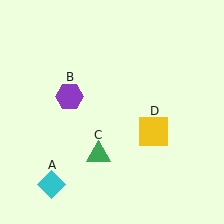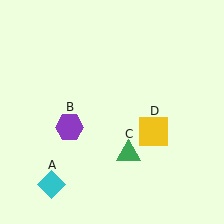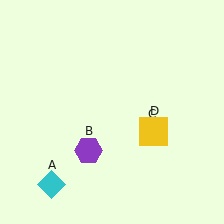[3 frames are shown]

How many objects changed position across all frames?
2 objects changed position: purple hexagon (object B), green triangle (object C).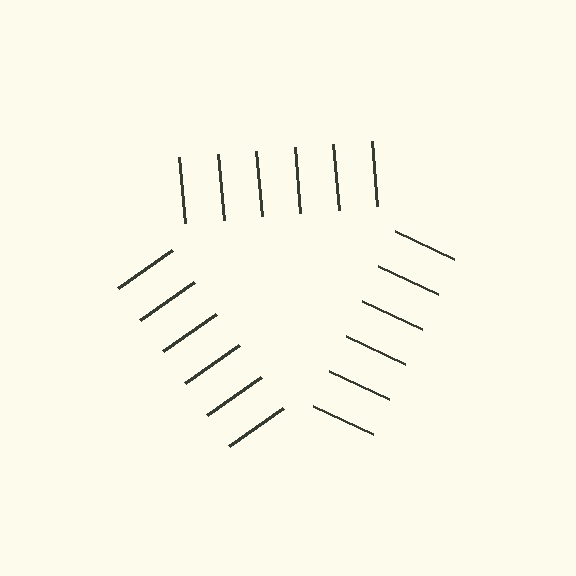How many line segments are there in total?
18 — 6 along each of the 3 edges.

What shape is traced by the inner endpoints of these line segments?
An illusory triangle — the line segments terminate on its edges but no continuous stroke is drawn.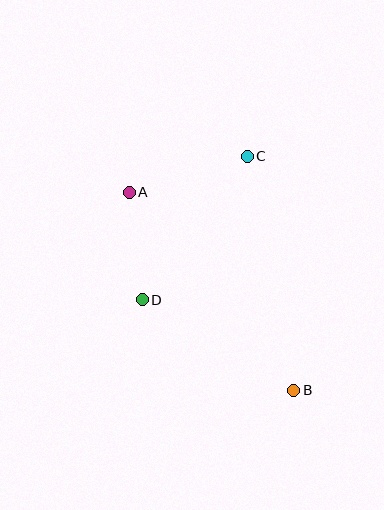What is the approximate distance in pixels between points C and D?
The distance between C and D is approximately 178 pixels.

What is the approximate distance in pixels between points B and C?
The distance between B and C is approximately 238 pixels.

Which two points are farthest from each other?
Points A and B are farthest from each other.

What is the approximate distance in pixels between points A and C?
The distance between A and C is approximately 123 pixels.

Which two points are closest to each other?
Points A and D are closest to each other.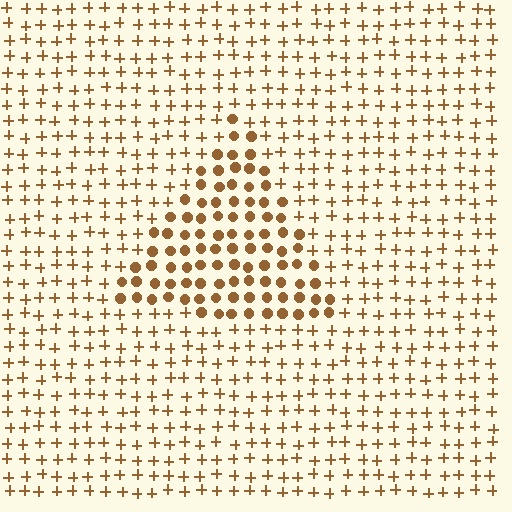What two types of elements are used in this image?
The image uses circles inside the triangle region and plus signs outside it.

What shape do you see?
I see a triangle.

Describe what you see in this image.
The image is filled with small brown elements arranged in a uniform grid. A triangle-shaped region contains circles, while the surrounding area contains plus signs. The boundary is defined purely by the change in element shape.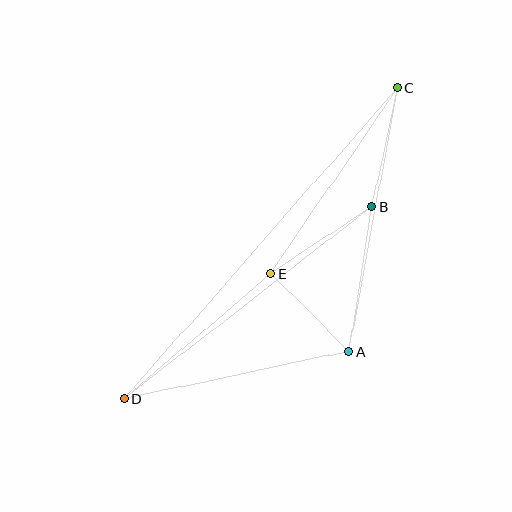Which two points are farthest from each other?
Points C and D are farthest from each other.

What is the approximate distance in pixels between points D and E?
The distance between D and E is approximately 192 pixels.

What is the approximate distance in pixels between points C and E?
The distance between C and E is approximately 226 pixels.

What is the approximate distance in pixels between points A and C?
The distance between A and C is approximately 268 pixels.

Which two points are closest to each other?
Points A and E are closest to each other.